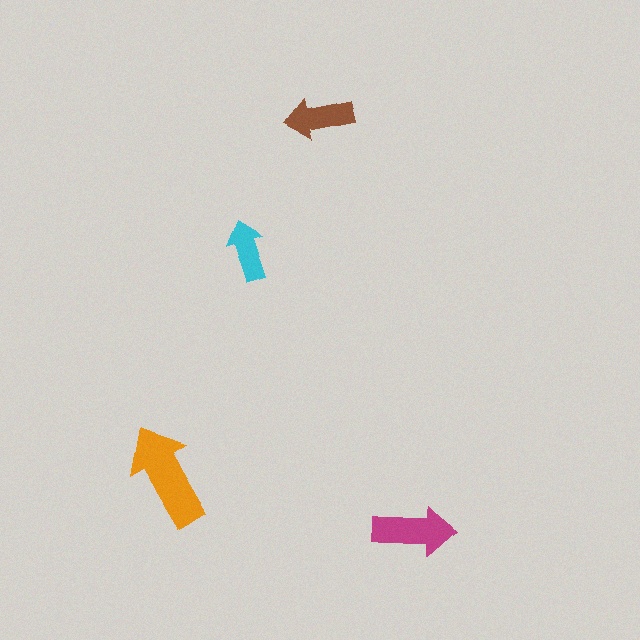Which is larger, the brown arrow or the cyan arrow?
The brown one.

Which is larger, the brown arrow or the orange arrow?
The orange one.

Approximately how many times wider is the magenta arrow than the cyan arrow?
About 1.5 times wider.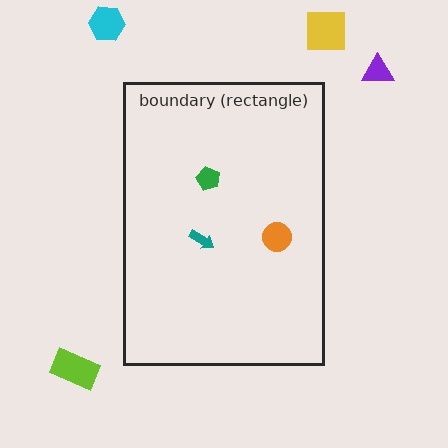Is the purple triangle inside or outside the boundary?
Outside.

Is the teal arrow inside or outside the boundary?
Inside.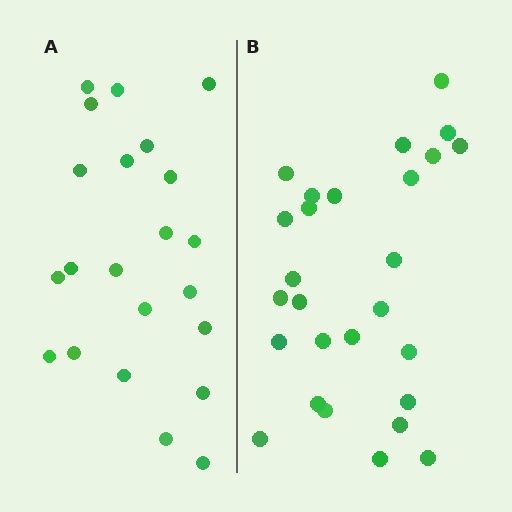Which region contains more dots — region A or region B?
Region B (the right region) has more dots.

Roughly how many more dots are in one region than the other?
Region B has about 5 more dots than region A.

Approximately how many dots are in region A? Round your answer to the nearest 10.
About 20 dots. (The exact count is 22, which rounds to 20.)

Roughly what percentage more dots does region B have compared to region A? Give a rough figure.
About 25% more.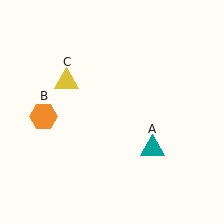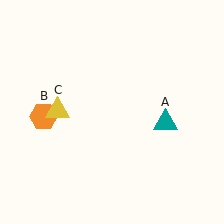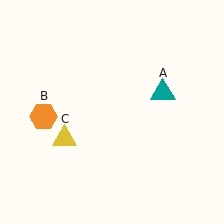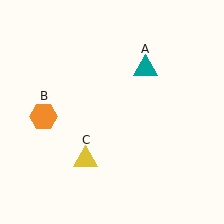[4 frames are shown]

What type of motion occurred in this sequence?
The teal triangle (object A), yellow triangle (object C) rotated counterclockwise around the center of the scene.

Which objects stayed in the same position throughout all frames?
Orange hexagon (object B) remained stationary.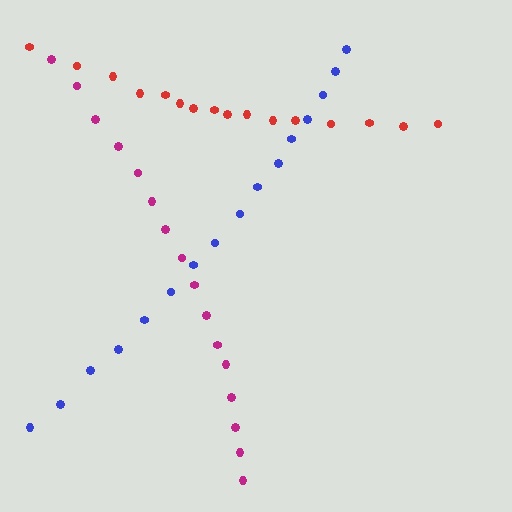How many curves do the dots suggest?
There are 3 distinct paths.